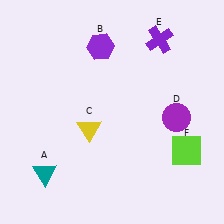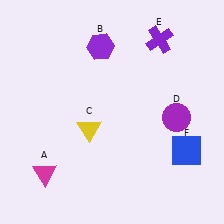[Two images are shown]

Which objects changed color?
A changed from teal to magenta. F changed from lime to blue.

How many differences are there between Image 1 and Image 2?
There are 2 differences between the two images.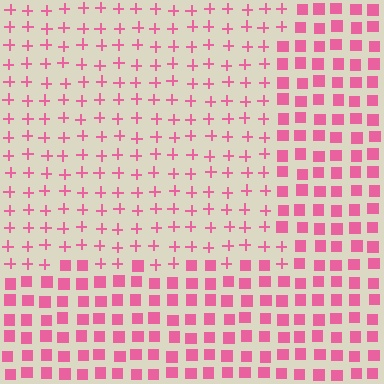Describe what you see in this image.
The image is filled with small pink elements arranged in a uniform grid. A rectangle-shaped region contains plus signs, while the surrounding area contains squares. The boundary is defined purely by the change in element shape.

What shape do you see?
I see a rectangle.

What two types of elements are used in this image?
The image uses plus signs inside the rectangle region and squares outside it.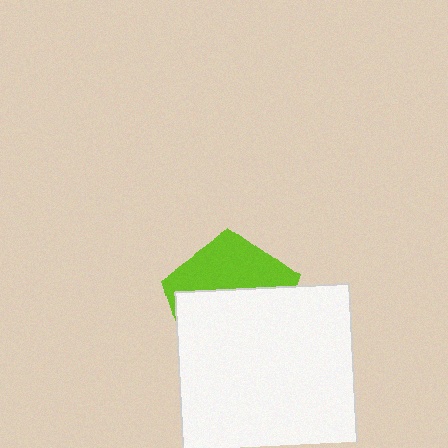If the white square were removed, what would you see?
You would see the complete lime pentagon.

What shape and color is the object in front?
The object in front is a white square.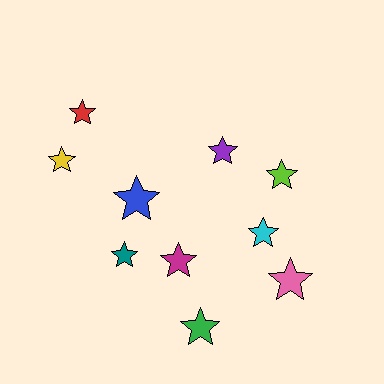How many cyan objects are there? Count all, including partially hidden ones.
There is 1 cyan object.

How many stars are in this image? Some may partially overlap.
There are 10 stars.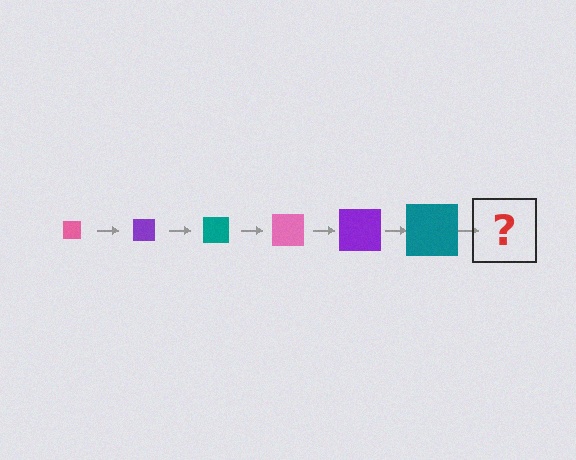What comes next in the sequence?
The next element should be a pink square, larger than the previous one.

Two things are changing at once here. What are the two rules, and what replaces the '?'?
The two rules are that the square grows larger each step and the color cycles through pink, purple, and teal. The '?' should be a pink square, larger than the previous one.